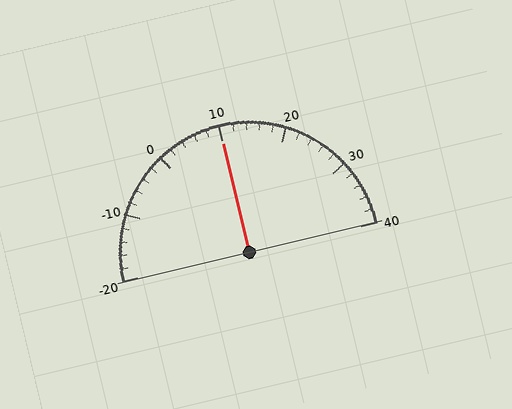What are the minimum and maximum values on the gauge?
The gauge ranges from -20 to 40.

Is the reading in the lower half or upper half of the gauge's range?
The reading is in the upper half of the range (-20 to 40).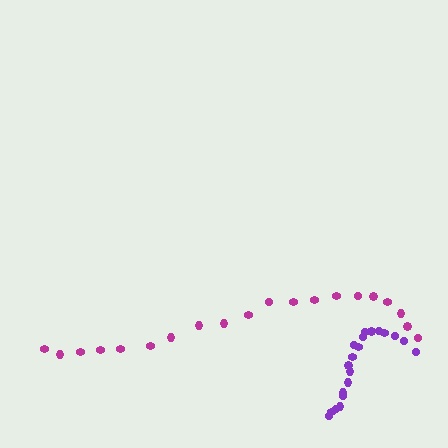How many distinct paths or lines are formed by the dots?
There are 2 distinct paths.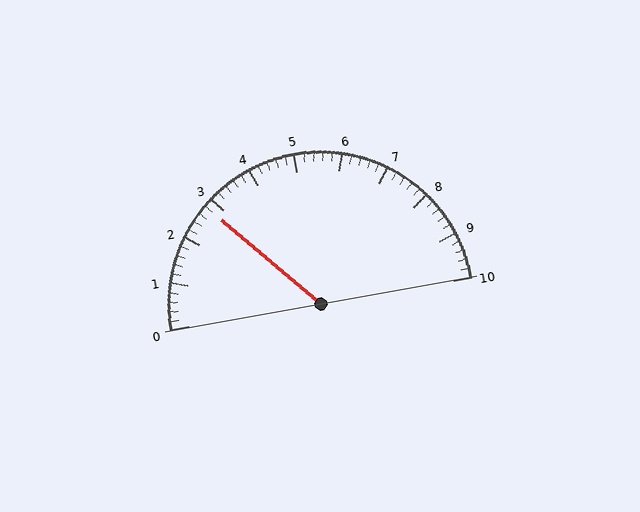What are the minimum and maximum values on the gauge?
The gauge ranges from 0 to 10.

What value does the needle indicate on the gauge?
The needle indicates approximately 2.8.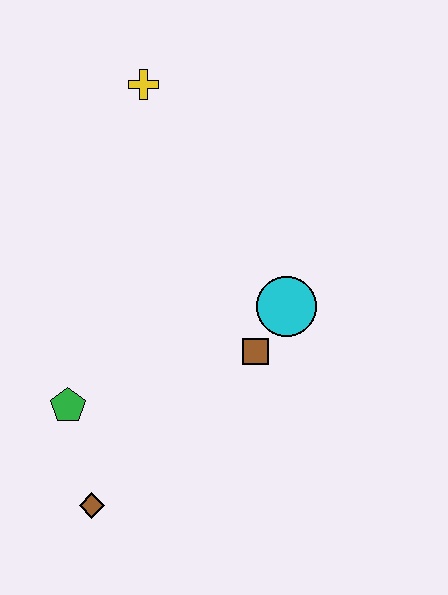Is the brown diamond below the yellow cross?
Yes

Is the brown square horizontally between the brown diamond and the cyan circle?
Yes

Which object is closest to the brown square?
The cyan circle is closest to the brown square.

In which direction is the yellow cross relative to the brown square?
The yellow cross is above the brown square.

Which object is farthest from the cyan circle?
The brown diamond is farthest from the cyan circle.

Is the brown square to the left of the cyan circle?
Yes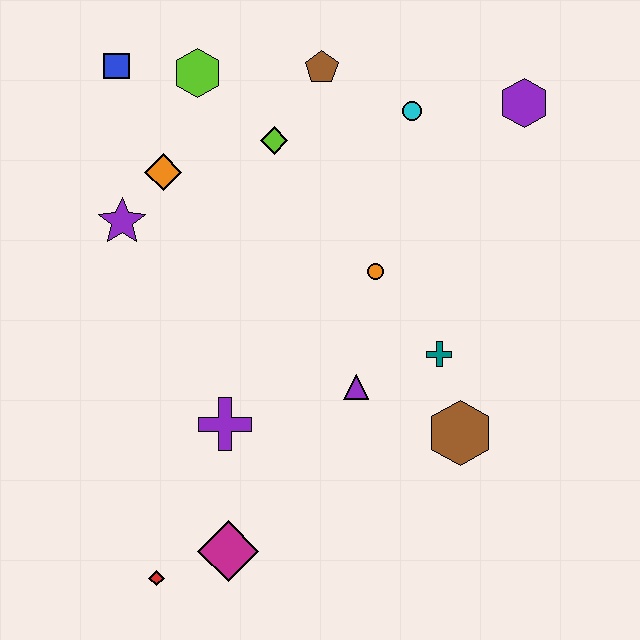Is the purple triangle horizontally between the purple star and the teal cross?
Yes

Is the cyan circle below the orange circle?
No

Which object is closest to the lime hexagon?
The blue square is closest to the lime hexagon.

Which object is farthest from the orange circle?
The red diamond is farthest from the orange circle.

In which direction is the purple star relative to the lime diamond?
The purple star is to the left of the lime diamond.